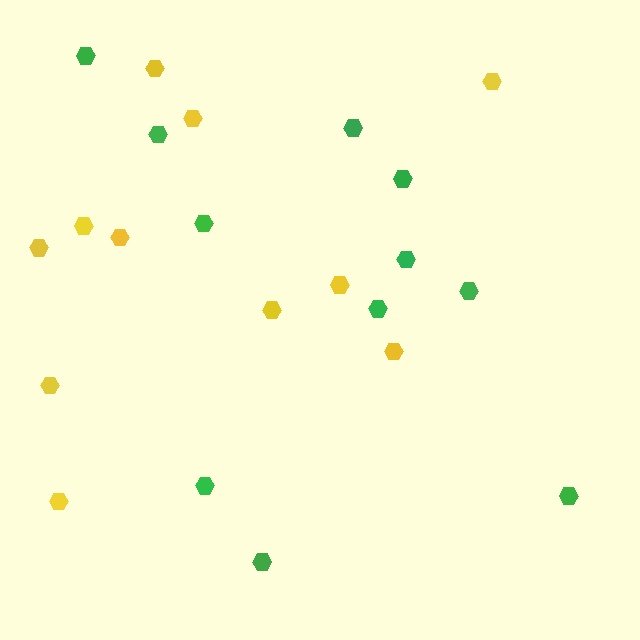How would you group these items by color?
There are 2 groups: one group of green hexagons (11) and one group of yellow hexagons (11).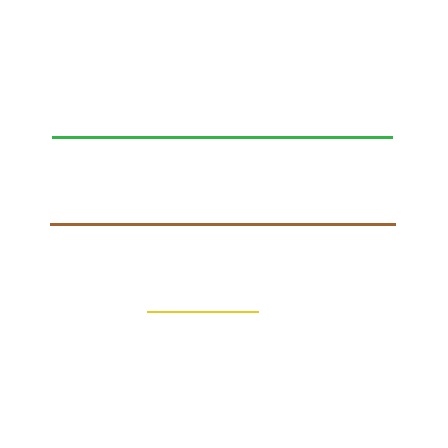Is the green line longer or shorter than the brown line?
The brown line is longer than the green line.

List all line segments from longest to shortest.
From longest to shortest: brown, green, yellow.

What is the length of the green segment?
The green segment is approximately 340 pixels long.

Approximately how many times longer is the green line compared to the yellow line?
The green line is approximately 3.1 times the length of the yellow line.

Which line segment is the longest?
The brown line is the longest at approximately 346 pixels.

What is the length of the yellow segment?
The yellow segment is approximately 111 pixels long.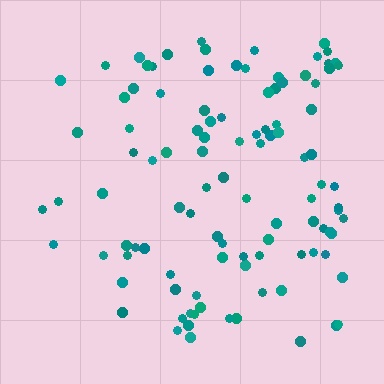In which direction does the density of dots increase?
From left to right, with the right side densest.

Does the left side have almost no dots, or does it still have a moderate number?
Still a moderate number, just noticeably fewer than the right.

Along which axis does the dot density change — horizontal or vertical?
Horizontal.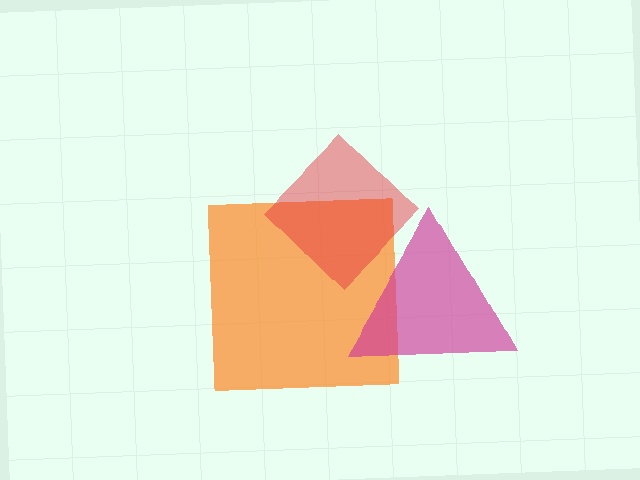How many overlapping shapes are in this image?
There are 3 overlapping shapes in the image.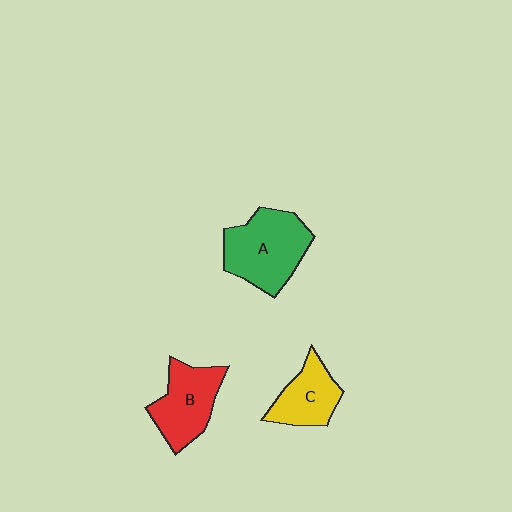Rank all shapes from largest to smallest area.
From largest to smallest: A (green), B (red), C (yellow).